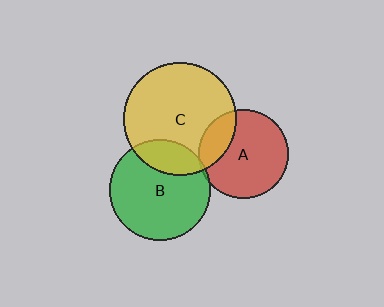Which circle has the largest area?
Circle C (yellow).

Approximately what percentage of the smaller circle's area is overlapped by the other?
Approximately 5%.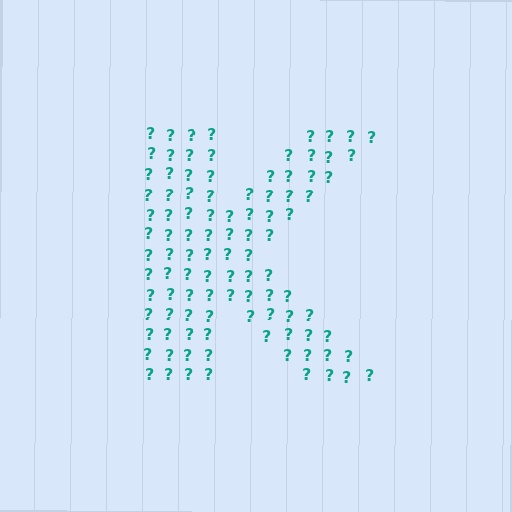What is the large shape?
The large shape is the letter K.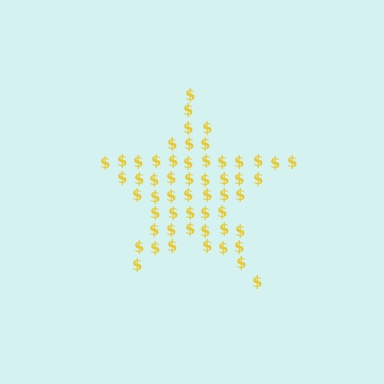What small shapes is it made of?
It is made of small dollar signs.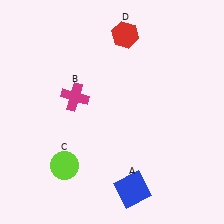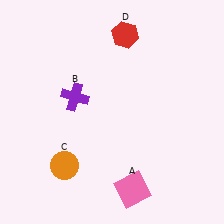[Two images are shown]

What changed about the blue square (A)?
In Image 1, A is blue. In Image 2, it changed to pink.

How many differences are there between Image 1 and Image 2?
There are 3 differences between the two images.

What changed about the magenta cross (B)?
In Image 1, B is magenta. In Image 2, it changed to purple.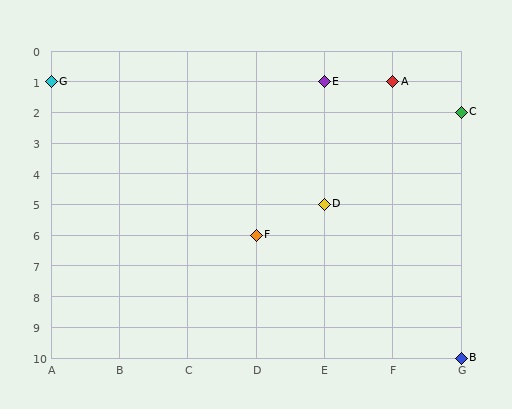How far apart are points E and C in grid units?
Points E and C are 2 columns and 1 row apart (about 2.2 grid units diagonally).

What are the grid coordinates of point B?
Point B is at grid coordinates (G, 10).